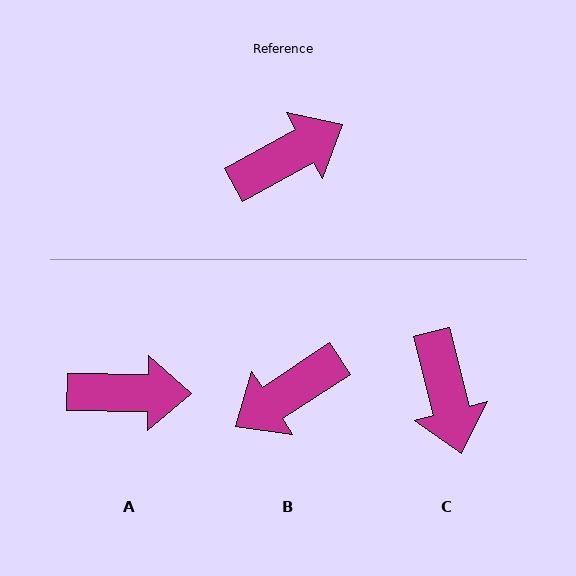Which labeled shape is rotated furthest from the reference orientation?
B, about 175 degrees away.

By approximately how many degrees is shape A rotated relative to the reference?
Approximately 29 degrees clockwise.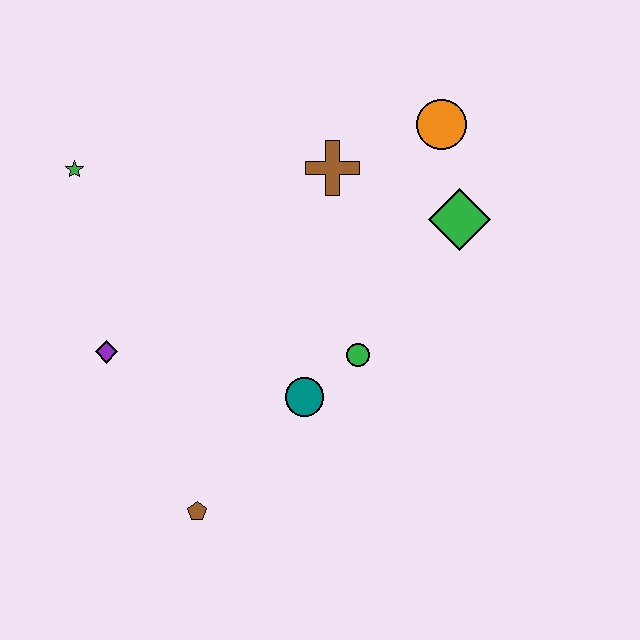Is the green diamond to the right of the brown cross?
Yes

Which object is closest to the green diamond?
The orange circle is closest to the green diamond.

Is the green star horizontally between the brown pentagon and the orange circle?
No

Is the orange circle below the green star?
No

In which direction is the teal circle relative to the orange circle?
The teal circle is below the orange circle.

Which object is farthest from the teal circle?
The green star is farthest from the teal circle.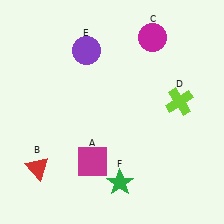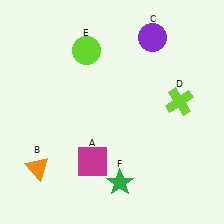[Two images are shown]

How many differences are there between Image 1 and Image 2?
There are 3 differences between the two images.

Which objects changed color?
B changed from red to orange. C changed from magenta to purple. E changed from purple to lime.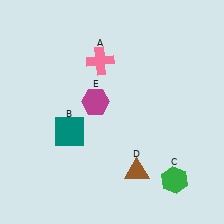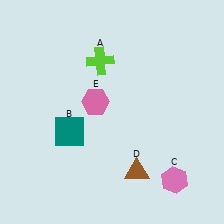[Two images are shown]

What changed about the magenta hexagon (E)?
In Image 1, E is magenta. In Image 2, it changed to pink.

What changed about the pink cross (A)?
In Image 1, A is pink. In Image 2, it changed to lime.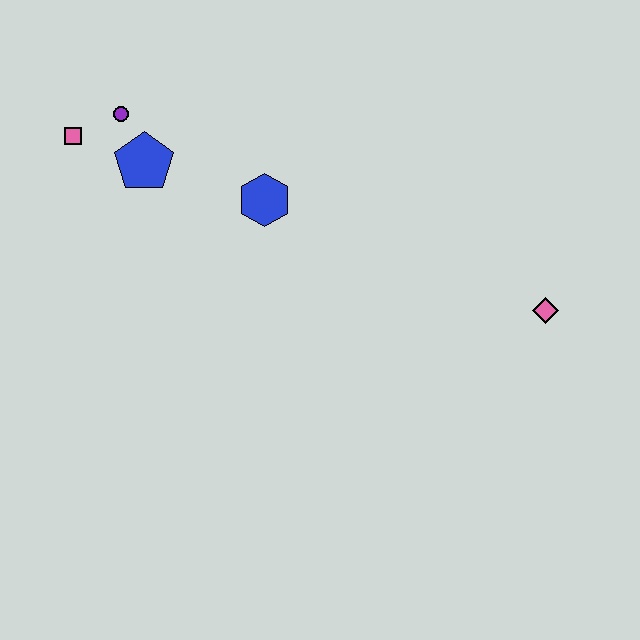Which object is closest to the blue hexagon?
The blue pentagon is closest to the blue hexagon.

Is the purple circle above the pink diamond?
Yes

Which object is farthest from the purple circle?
The pink diamond is farthest from the purple circle.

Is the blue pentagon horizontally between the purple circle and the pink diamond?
Yes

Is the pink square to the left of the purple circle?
Yes